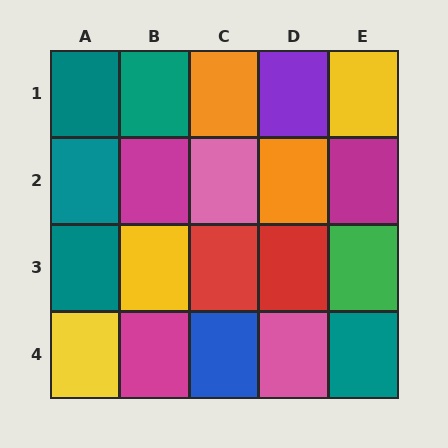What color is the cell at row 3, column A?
Teal.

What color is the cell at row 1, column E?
Yellow.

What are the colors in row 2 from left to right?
Teal, magenta, pink, orange, magenta.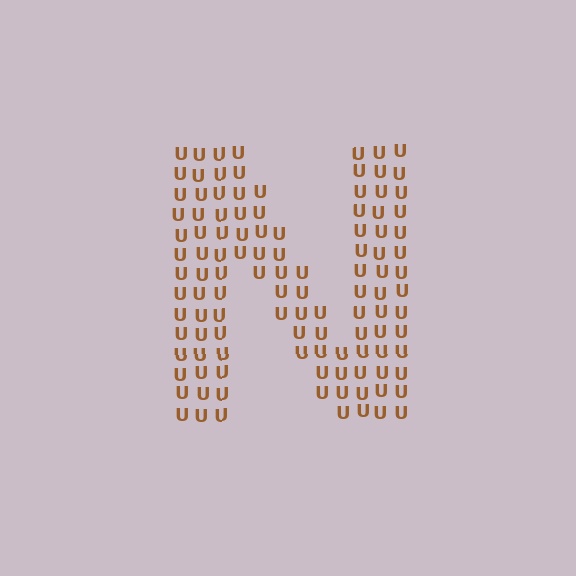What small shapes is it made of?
It is made of small letter U's.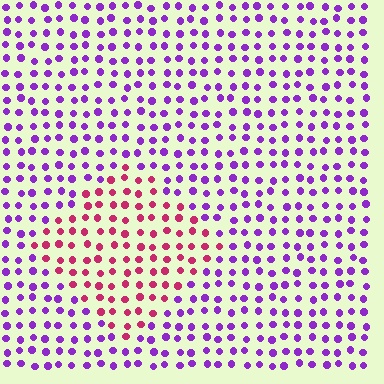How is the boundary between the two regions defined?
The boundary is defined purely by a slight shift in hue (about 56 degrees). Spacing, size, and orientation are identical on both sides.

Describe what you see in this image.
The image is filled with small purple elements in a uniform arrangement. A diamond-shaped region is visible where the elements are tinted to a slightly different hue, forming a subtle color boundary.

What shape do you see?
I see a diamond.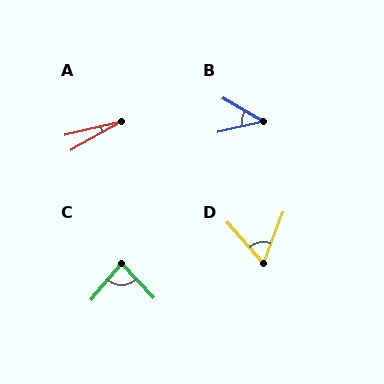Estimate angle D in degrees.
Approximately 62 degrees.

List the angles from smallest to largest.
A (17°), B (44°), D (62°), C (83°).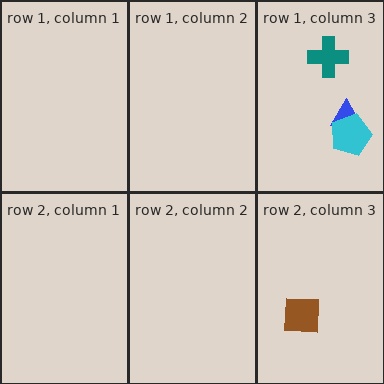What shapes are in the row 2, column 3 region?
The brown square.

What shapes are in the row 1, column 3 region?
The blue triangle, the teal cross, the cyan pentagon.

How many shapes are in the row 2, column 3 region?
1.